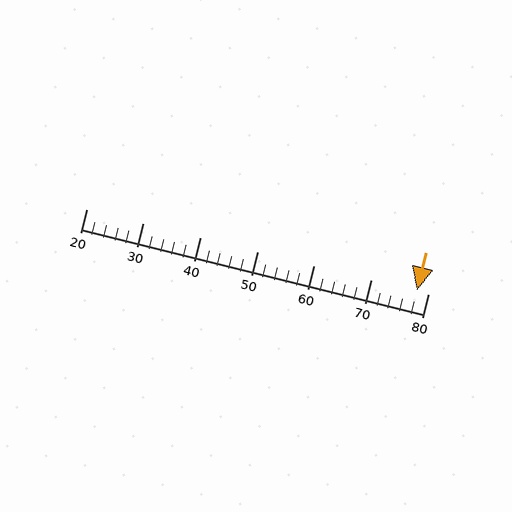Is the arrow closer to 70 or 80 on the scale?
The arrow is closer to 80.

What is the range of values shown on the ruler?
The ruler shows values from 20 to 80.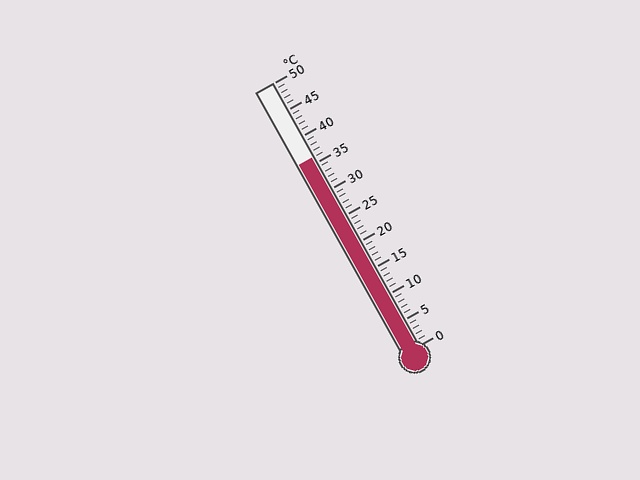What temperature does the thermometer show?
The thermometer shows approximately 36°C.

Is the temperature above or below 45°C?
The temperature is below 45°C.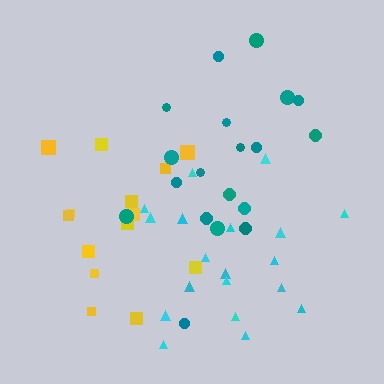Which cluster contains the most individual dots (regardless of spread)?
Teal (19).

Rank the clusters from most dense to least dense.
teal, yellow, cyan.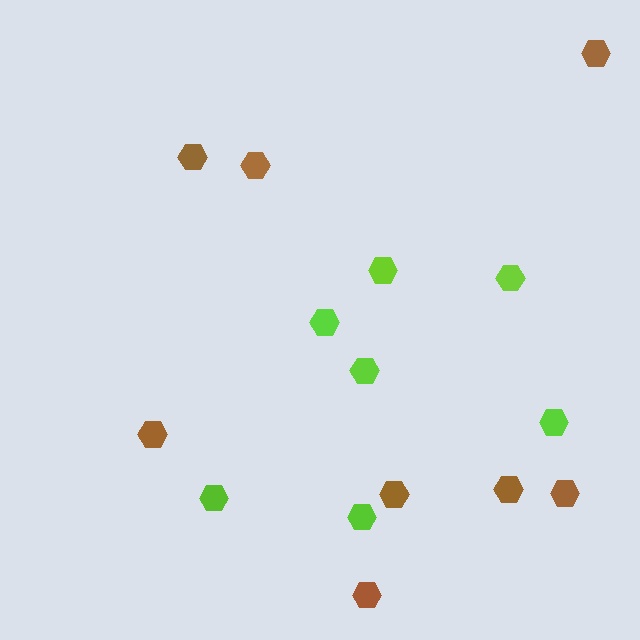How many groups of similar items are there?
There are 2 groups: one group of lime hexagons (7) and one group of brown hexagons (8).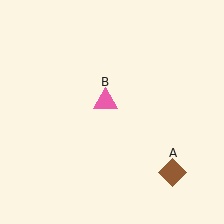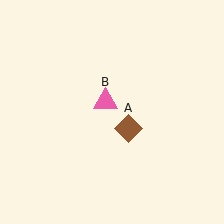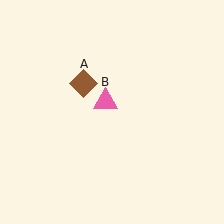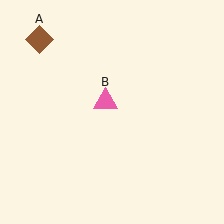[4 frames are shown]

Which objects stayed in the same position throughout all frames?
Pink triangle (object B) remained stationary.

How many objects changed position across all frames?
1 object changed position: brown diamond (object A).